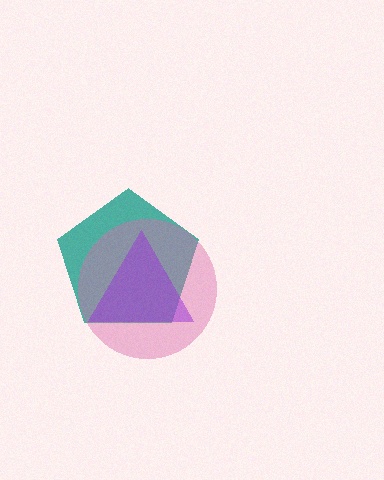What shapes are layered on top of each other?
The layered shapes are: a teal pentagon, a pink circle, a purple triangle.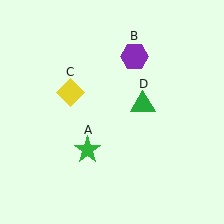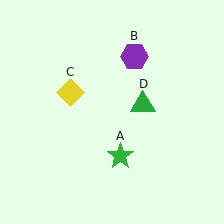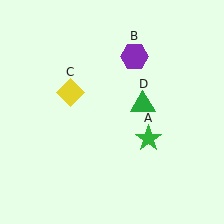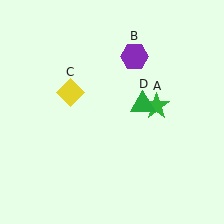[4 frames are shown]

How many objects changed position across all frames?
1 object changed position: green star (object A).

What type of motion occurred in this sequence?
The green star (object A) rotated counterclockwise around the center of the scene.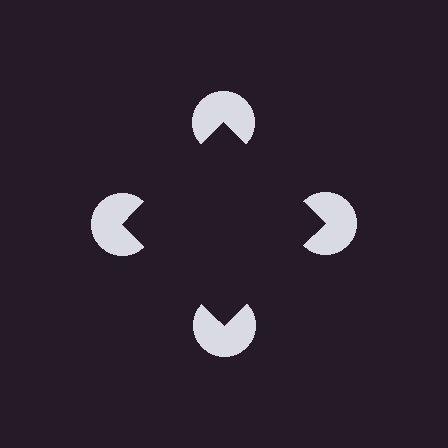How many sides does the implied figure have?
4 sides.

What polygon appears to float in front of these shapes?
An illusory square — its edges are inferred from the aligned wedge cuts in the pac-man discs, not physically drawn.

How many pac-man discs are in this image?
There are 4 — one at each vertex of the illusory square.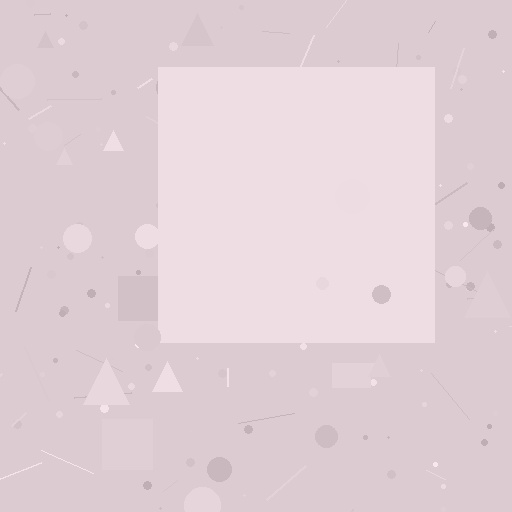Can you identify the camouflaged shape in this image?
The camouflaged shape is a square.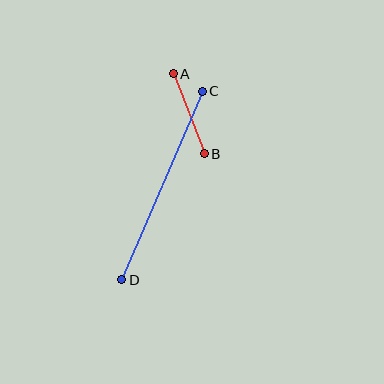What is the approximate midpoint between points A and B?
The midpoint is at approximately (189, 114) pixels.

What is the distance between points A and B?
The distance is approximately 85 pixels.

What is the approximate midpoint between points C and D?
The midpoint is at approximately (162, 186) pixels.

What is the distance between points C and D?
The distance is approximately 205 pixels.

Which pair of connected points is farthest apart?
Points C and D are farthest apart.